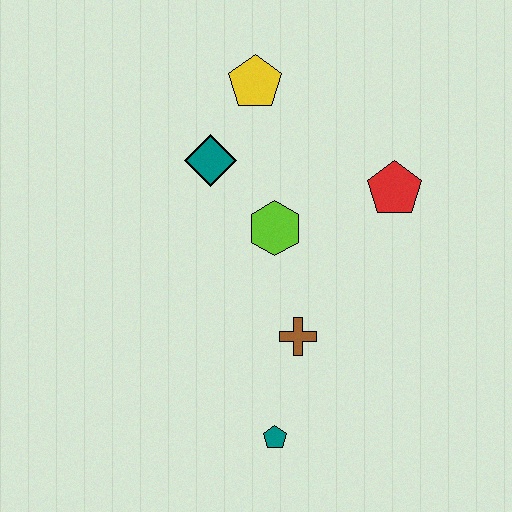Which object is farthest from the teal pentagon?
The yellow pentagon is farthest from the teal pentagon.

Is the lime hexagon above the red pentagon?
No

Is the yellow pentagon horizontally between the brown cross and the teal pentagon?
No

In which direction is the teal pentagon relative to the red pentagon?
The teal pentagon is below the red pentagon.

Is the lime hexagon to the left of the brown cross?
Yes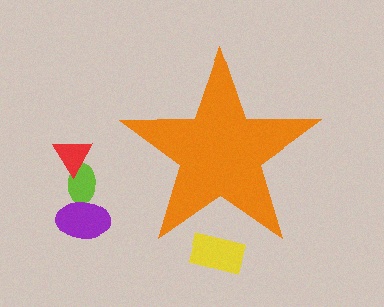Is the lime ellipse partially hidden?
No, the lime ellipse is fully visible.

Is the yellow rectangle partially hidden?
Yes, the yellow rectangle is partially hidden behind the orange star.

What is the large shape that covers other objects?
An orange star.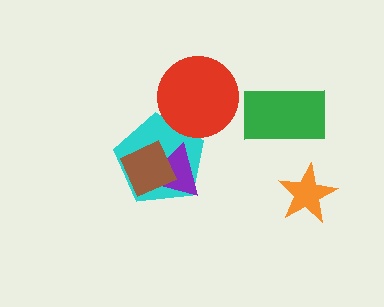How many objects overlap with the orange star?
0 objects overlap with the orange star.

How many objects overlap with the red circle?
1 object overlaps with the red circle.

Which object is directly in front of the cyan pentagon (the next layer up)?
The purple triangle is directly in front of the cyan pentagon.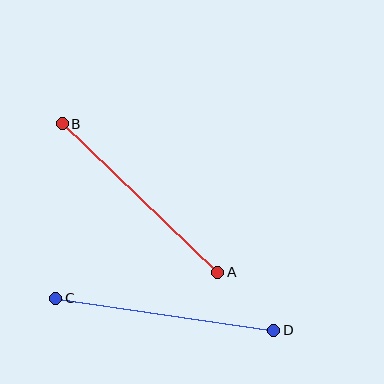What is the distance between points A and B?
The distance is approximately 215 pixels.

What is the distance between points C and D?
The distance is approximately 221 pixels.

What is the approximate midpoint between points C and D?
The midpoint is at approximately (165, 314) pixels.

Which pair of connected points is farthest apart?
Points C and D are farthest apart.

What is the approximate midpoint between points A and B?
The midpoint is at approximately (140, 198) pixels.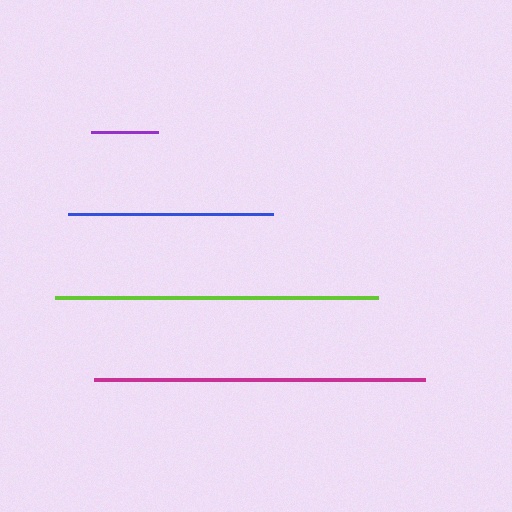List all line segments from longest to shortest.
From longest to shortest: magenta, lime, blue, purple.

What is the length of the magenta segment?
The magenta segment is approximately 330 pixels long.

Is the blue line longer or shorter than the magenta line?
The magenta line is longer than the blue line.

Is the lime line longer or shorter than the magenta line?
The magenta line is longer than the lime line.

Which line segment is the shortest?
The purple line is the shortest at approximately 67 pixels.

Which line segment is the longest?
The magenta line is the longest at approximately 330 pixels.